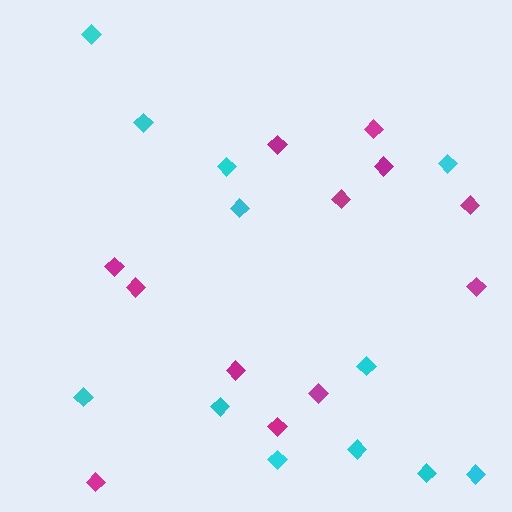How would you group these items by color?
There are 2 groups: one group of cyan diamonds (12) and one group of magenta diamonds (12).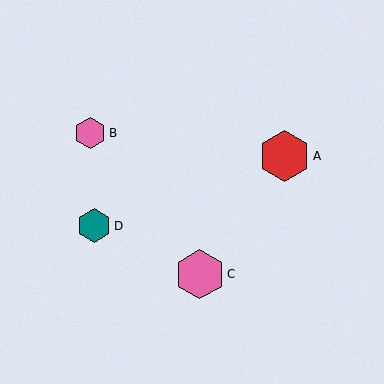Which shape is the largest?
The red hexagon (labeled A) is the largest.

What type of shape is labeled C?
Shape C is a pink hexagon.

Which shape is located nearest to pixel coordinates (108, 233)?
The teal hexagon (labeled D) at (94, 226) is nearest to that location.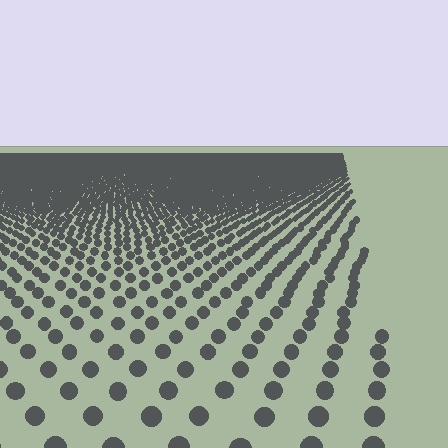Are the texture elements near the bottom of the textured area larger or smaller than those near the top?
Larger. Near the bottom, elements are closer to the viewer and appear at a bigger on-screen size.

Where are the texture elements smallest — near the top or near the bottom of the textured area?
Near the top.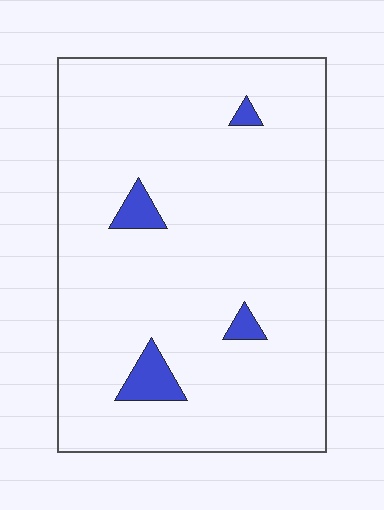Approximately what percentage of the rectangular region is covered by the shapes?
Approximately 5%.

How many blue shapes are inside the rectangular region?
4.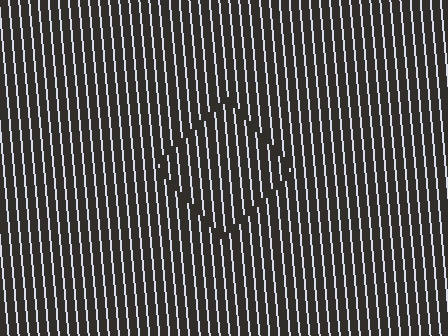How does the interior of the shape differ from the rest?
The interior of the shape contains the same grating, shifted by half a period — the contour is defined by the phase discontinuity where line-ends from the inner and outer gratings abut.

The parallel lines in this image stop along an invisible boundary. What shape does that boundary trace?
An illusory square. The interior of the shape contains the same grating, shifted by half a period — the contour is defined by the phase discontinuity where line-ends from the inner and outer gratings abut.